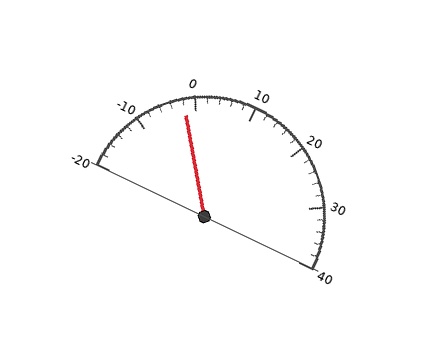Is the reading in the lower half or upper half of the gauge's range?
The reading is in the lower half of the range (-20 to 40).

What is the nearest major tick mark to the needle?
The nearest major tick mark is 0.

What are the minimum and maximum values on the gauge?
The gauge ranges from -20 to 40.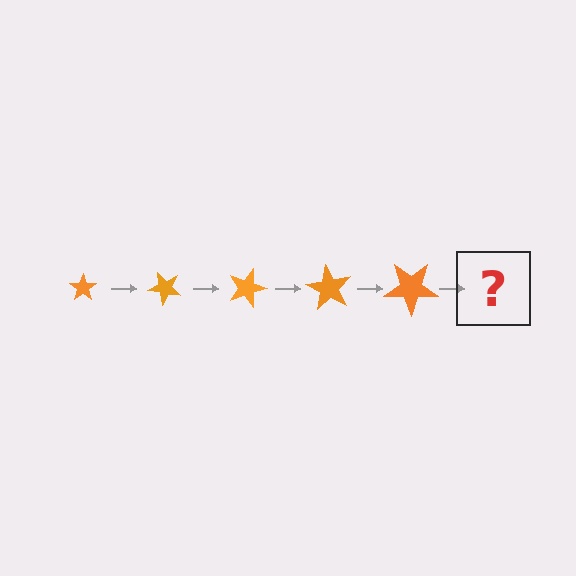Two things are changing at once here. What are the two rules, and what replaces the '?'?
The two rules are that the star grows larger each step and it rotates 45 degrees each step. The '?' should be a star, larger than the previous one and rotated 225 degrees from the start.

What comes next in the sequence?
The next element should be a star, larger than the previous one and rotated 225 degrees from the start.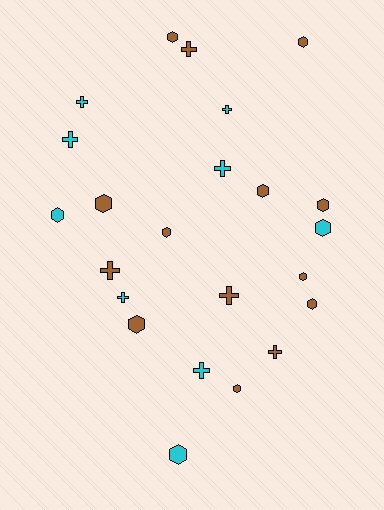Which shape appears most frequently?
Hexagon, with 13 objects.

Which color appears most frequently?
Brown, with 14 objects.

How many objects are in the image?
There are 23 objects.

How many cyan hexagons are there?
There are 3 cyan hexagons.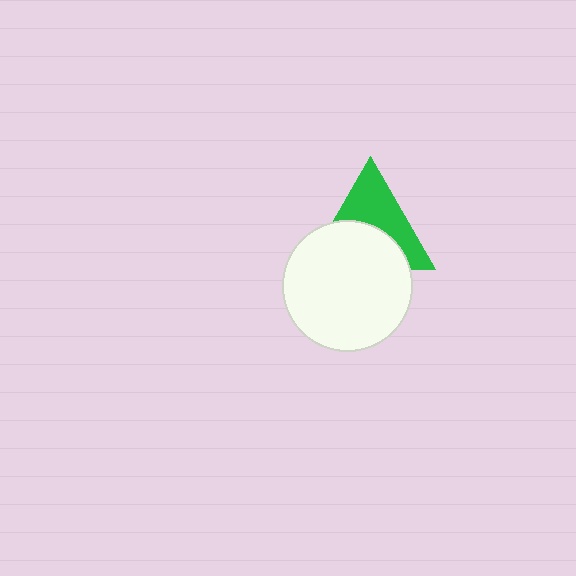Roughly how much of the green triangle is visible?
About half of it is visible (roughly 50%).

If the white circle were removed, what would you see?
You would see the complete green triangle.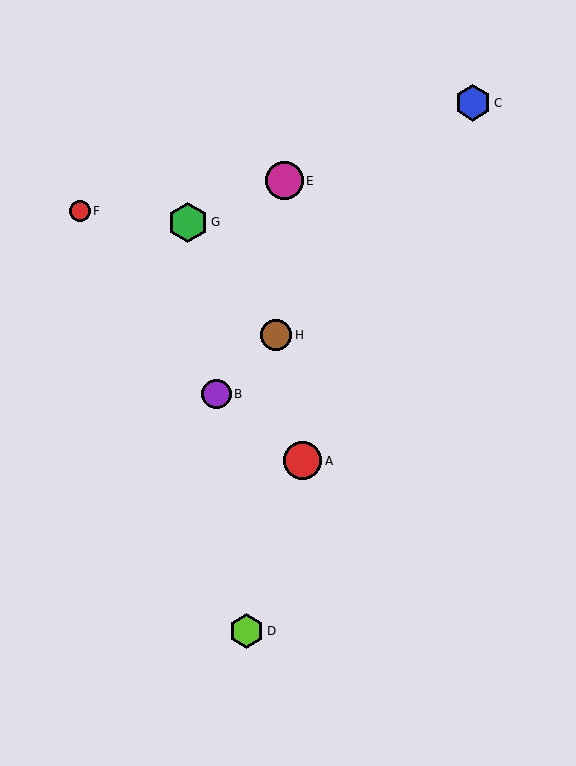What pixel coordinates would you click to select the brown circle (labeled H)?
Click at (276, 335) to select the brown circle H.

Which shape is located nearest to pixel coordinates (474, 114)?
The blue hexagon (labeled C) at (473, 103) is nearest to that location.